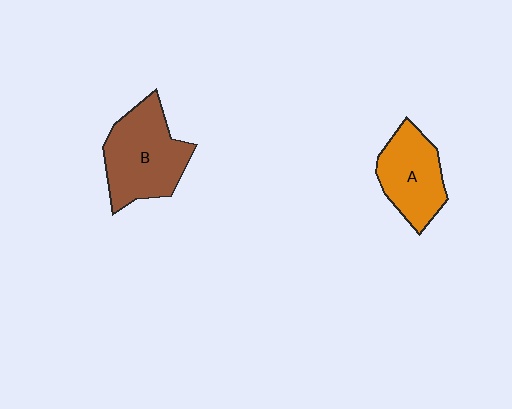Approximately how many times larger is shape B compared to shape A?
Approximately 1.3 times.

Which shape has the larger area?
Shape B (brown).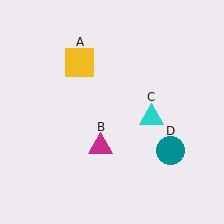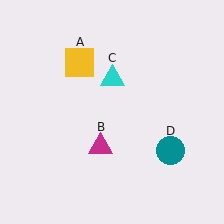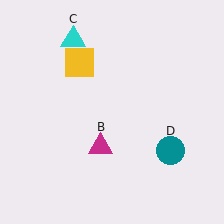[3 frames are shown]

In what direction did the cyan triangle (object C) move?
The cyan triangle (object C) moved up and to the left.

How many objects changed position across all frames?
1 object changed position: cyan triangle (object C).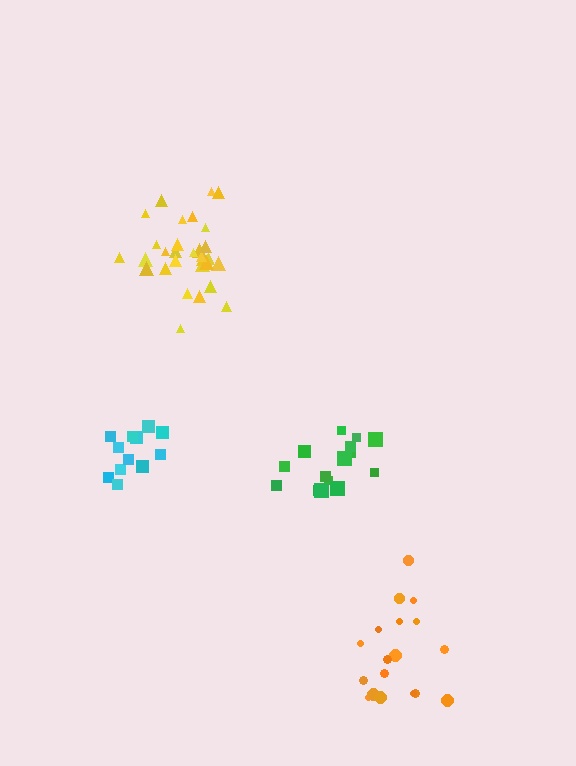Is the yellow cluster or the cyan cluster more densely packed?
Yellow.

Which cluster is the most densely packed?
Yellow.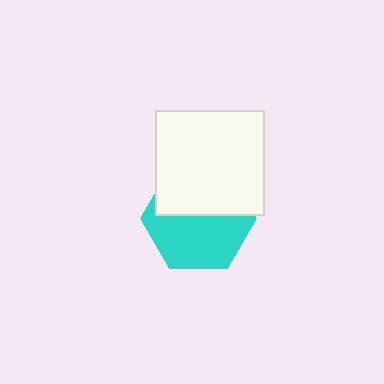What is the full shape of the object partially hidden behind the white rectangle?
The partially hidden object is a cyan hexagon.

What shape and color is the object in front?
The object in front is a white rectangle.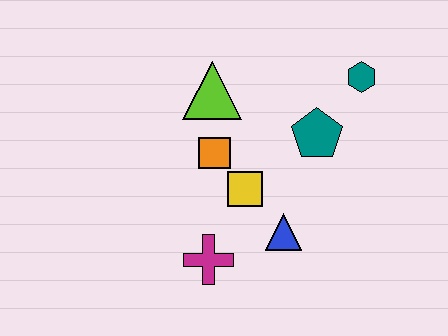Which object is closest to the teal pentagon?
The teal hexagon is closest to the teal pentagon.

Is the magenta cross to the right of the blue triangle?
No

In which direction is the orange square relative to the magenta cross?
The orange square is above the magenta cross.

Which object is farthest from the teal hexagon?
The magenta cross is farthest from the teal hexagon.